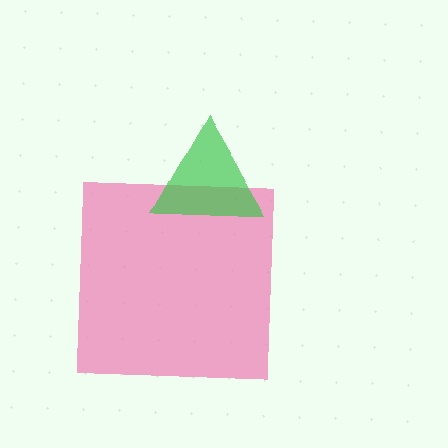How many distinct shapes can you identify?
There are 2 distinct shapes: a pink square, a green triangle.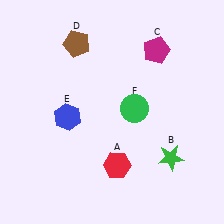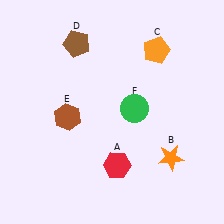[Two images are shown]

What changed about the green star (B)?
In Image 1, B is green. In Image 2, it changed to orange.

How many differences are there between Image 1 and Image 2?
There are 3 differences between the two images.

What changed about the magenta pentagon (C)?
In Image 1, C is magenta. In Image 2, it changed to orange.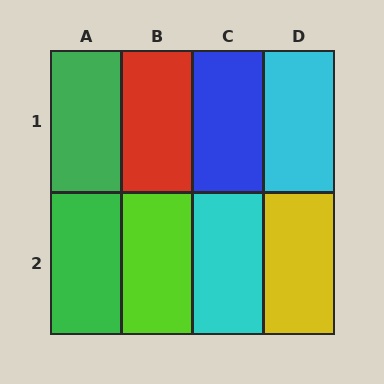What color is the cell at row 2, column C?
Cyan.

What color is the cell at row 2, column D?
Yellow.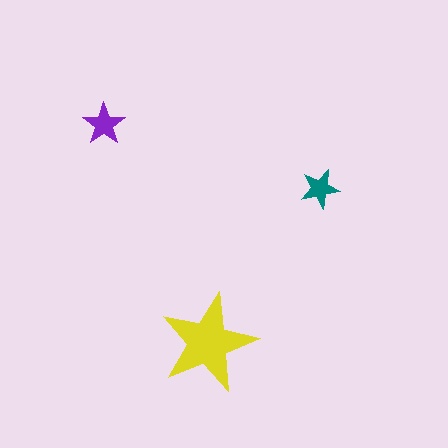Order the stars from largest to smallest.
the yellow one, the purple one, the teal one.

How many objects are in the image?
There are 3 objects in the image.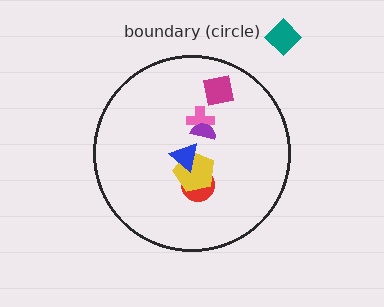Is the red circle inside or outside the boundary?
Inside.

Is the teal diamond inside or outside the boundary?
Outside.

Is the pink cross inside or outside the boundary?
Inside.